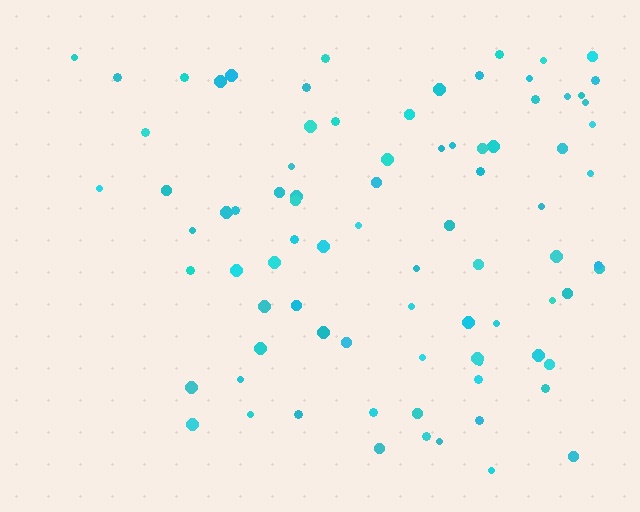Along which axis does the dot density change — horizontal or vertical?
Horizontal.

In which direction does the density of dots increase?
From left to right, with the right side densest.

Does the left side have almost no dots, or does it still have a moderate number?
Still a moderate number, just noticeably fewer than the right.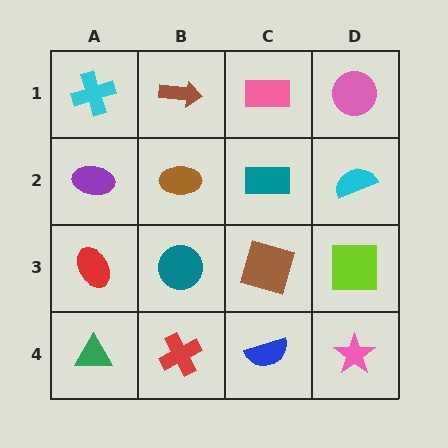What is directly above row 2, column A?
A cyan cross.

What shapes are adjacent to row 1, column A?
A purple ellipse (row 2, column A), a brown arrow (row 1, column B).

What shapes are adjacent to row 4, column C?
A brown square (row 3, column C), a red cross (row 4, column B), a pink star (row 4, column D).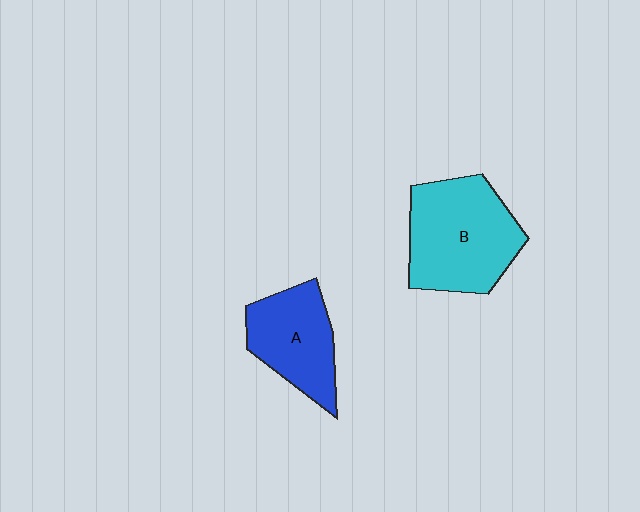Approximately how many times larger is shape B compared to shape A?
Approximately 1.4 times.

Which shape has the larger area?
Shape B (cyan).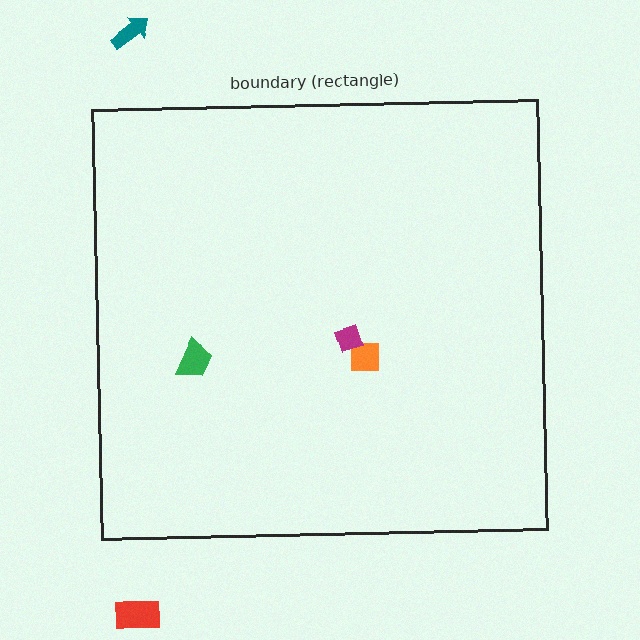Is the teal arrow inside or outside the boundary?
Outside.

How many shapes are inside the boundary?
3 inside, 2 outside.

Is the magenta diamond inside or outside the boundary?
Inside.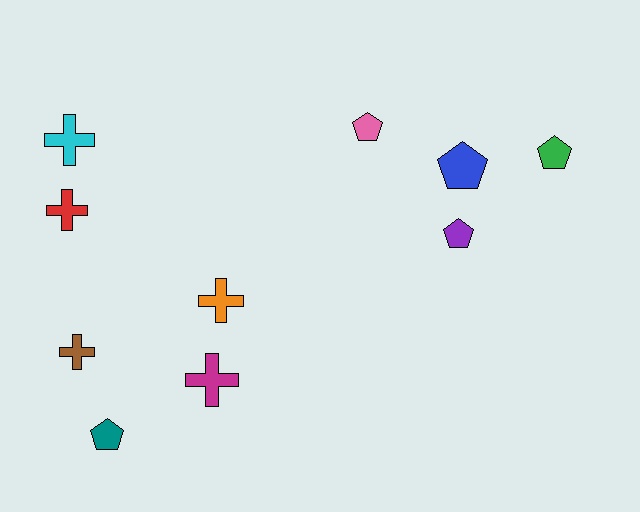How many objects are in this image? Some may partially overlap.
There are 10 objects.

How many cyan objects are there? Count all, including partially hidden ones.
There is 1 cyan object.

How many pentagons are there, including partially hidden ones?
There are 5 pentagons.